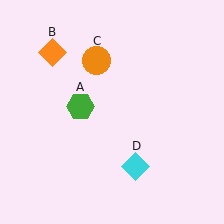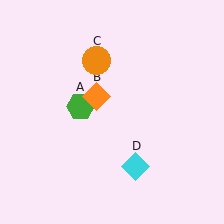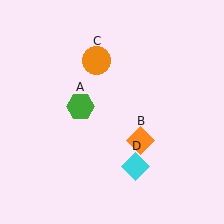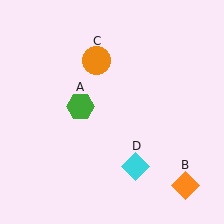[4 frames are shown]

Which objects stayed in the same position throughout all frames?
Green hexagon (object A) and orange circle (object C) and cyan diamond (object D) remained stationary.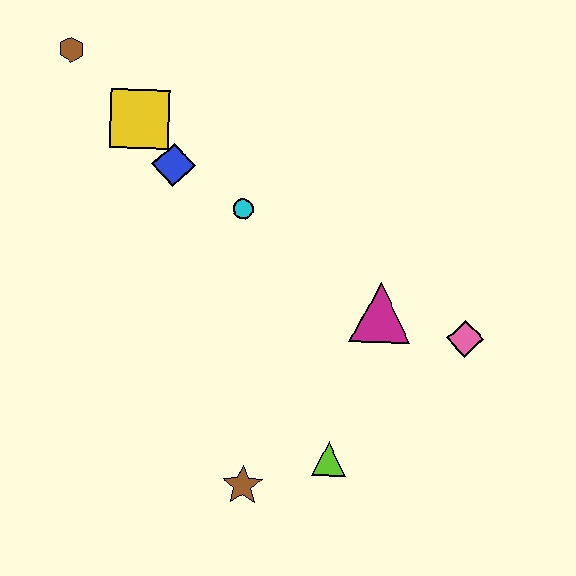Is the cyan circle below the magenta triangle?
No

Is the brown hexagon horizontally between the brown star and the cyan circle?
No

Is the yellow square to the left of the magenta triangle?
Yes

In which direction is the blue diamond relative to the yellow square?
The blue diamond is below the yellow square.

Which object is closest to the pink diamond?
The magenta triangle is closest to the pink diamond.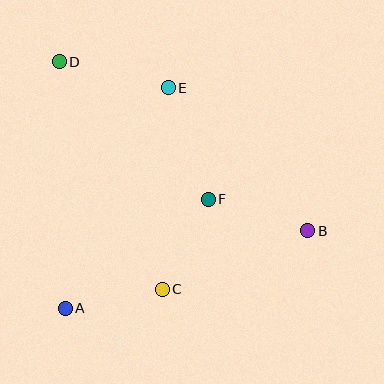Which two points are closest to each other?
Points A and C are closest to each other.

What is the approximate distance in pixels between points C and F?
The distance between C and F is approximately 101 pixels.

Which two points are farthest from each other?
Points B and D are farthest from each other.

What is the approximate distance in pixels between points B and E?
The distance between B and E is approximately 200 pixels.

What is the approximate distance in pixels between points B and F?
The distance between B and F is approximately 104 pixels.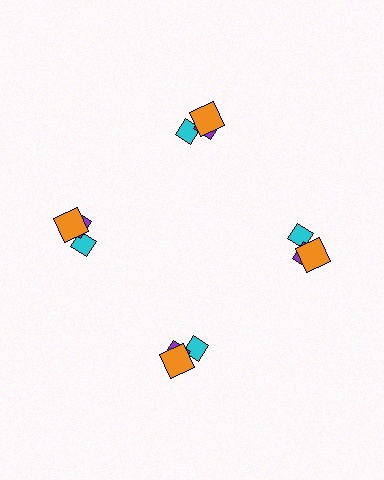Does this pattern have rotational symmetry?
Yes, this pattern has 4-fold rotational symmetry. It looks the same after rotating 90 degrees around the center.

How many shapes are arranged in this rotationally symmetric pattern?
There are 12 shapes, arranged in 4 groups of 3.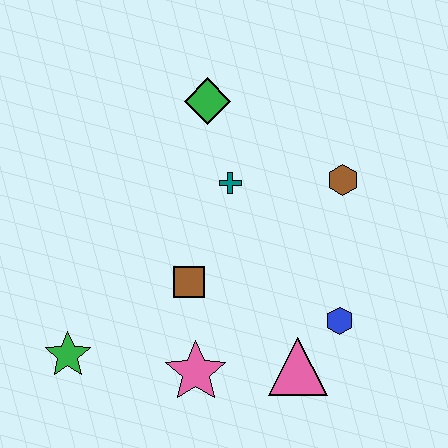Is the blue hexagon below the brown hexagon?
Yes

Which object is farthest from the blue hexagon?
The green star is farthest from the blue hexagon.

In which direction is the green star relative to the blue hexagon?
The green star is to the left of the blue hexagon.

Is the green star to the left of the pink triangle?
Yes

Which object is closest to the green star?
The pink star is closest to the green star.